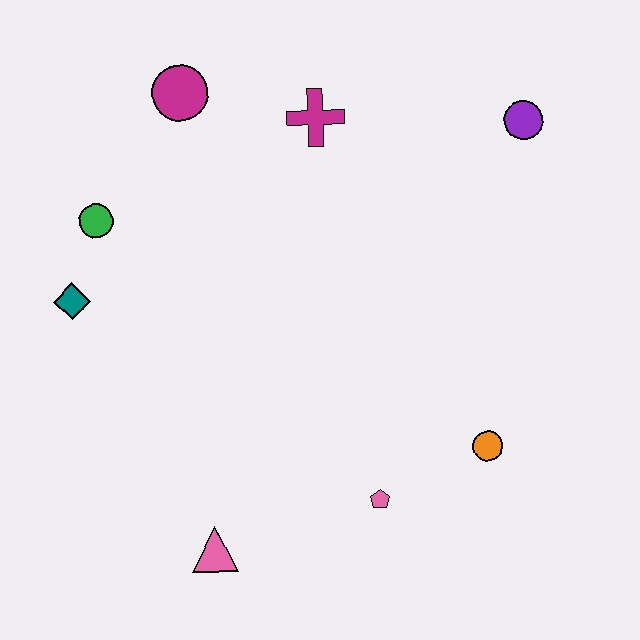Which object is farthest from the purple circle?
The pink triangle is farthest from the purple circle.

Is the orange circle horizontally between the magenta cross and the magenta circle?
No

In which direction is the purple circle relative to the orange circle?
The purple circle is above the orange circle.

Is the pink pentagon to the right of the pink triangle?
Yes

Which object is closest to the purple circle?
The magenta cross is closest to the purple circle.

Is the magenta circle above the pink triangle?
Yes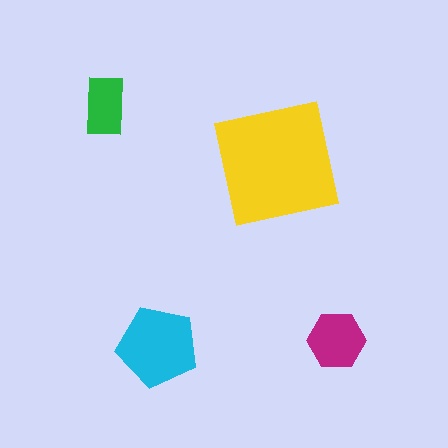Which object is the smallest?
The green rectangle.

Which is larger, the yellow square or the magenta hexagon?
The yellow square.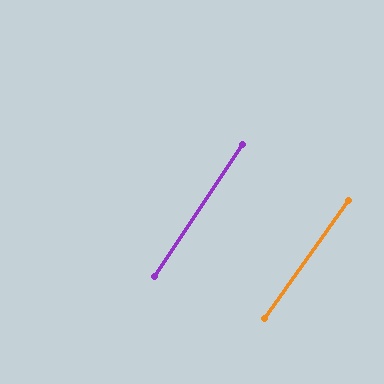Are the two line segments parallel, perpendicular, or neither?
Parallel — their directions differ by only 1.5°.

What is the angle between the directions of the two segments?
Approximately 2 degrees.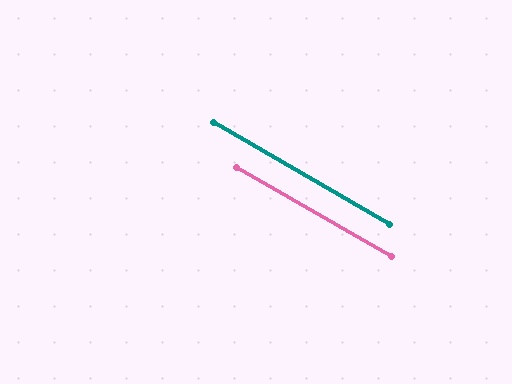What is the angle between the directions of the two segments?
Approximately 0 degrees.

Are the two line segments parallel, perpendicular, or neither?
Parallel — their directions differ by only 0.2°.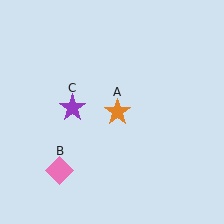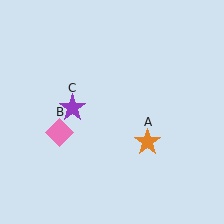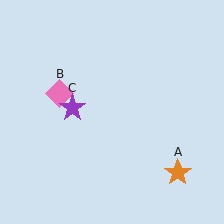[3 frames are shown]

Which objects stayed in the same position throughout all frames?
Purple star (object C) remained stationary.